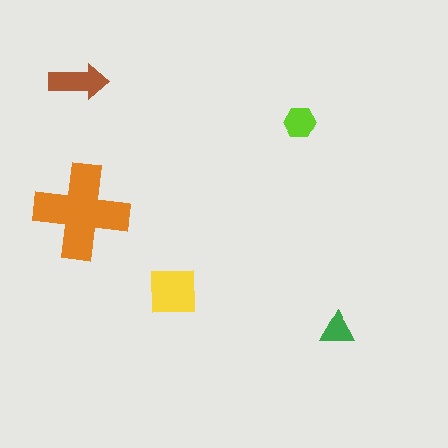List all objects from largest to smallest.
The orange cross, the yellow square, the brown arrow, the lime hexagon, the green triangle.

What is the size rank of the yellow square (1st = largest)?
2nd.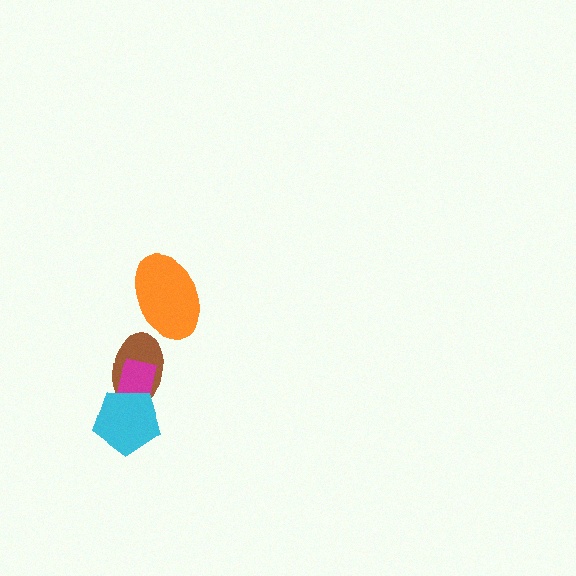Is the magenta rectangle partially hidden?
Yes, it is partially covered by another shape.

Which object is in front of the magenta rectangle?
The cyan pentagon is in front of the magenta rectangle.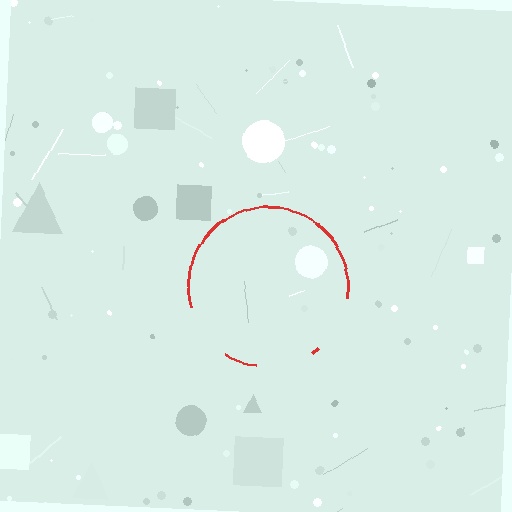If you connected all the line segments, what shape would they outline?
They would outline a circle.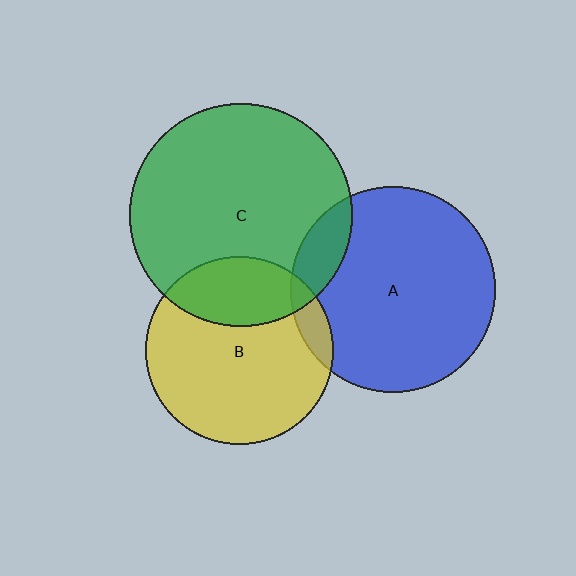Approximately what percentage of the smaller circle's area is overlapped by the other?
Approximately 25%.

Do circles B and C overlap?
Yes.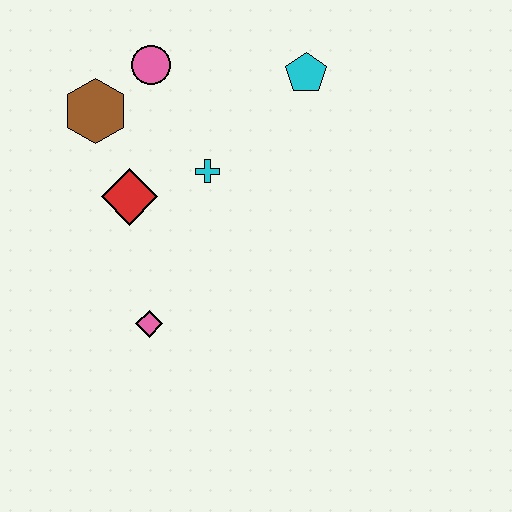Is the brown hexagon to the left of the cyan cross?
Yes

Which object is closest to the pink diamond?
The red diamond is closest to the pink diamond.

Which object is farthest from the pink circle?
The pink diamond is farthest from the pink circle.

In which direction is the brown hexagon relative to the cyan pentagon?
The brown hexagon is to the left of the cyan pentagon.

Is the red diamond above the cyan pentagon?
No